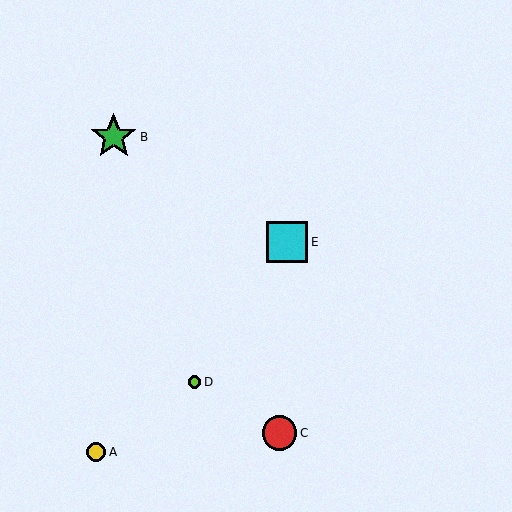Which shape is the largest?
The green star (labeled B) is the largest.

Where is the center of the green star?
The center of the green star is at (114, 137).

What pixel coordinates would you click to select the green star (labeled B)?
Click at (114, 137) to select the green star B.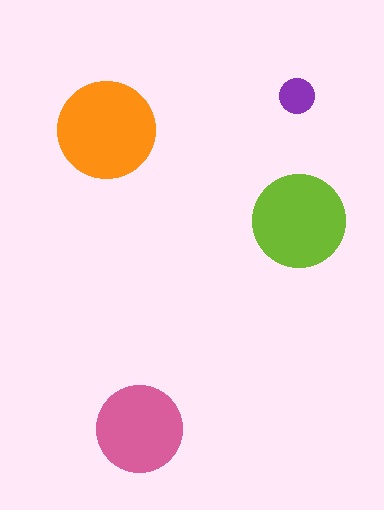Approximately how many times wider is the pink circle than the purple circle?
About 2.5 times wider.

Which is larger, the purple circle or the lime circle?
The lime one.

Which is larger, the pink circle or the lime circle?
The lime one.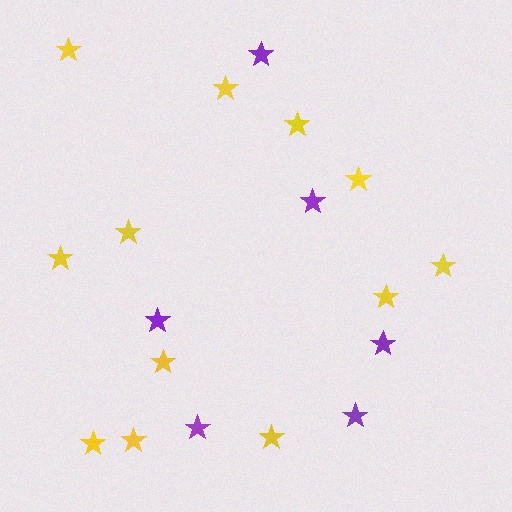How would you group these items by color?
There are 2 groups: one group of yellow stars (12) and one group of purple stars (6).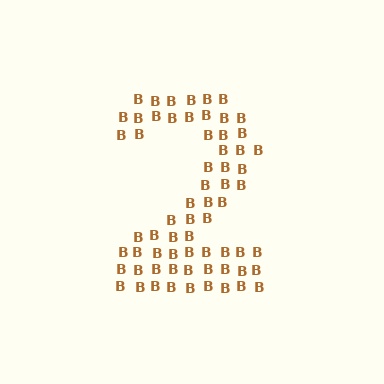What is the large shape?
The large shape is the digit 2.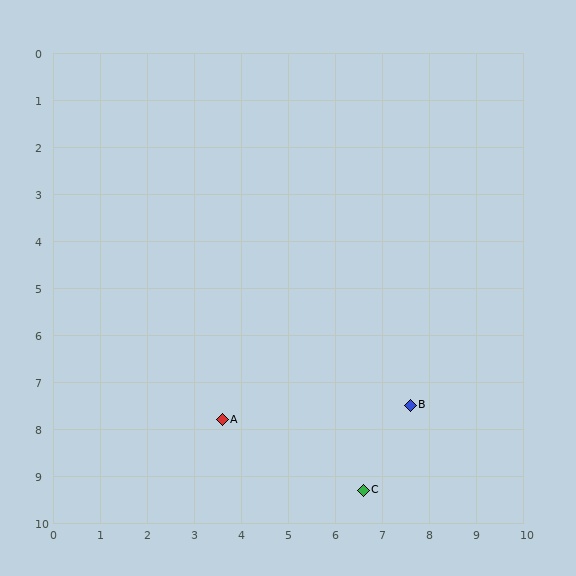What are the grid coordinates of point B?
Point B is at approximately (7.6, 7.5).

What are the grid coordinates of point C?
Point C is at approximately (6.6, 9.3).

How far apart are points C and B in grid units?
Points C and B are about 2.1 grid units apart.